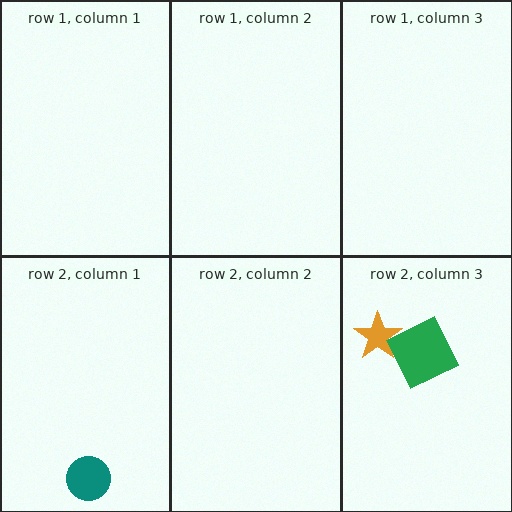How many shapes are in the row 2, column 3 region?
2.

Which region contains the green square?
The row 2, column 3 region.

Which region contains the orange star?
The row 2, column 3 region.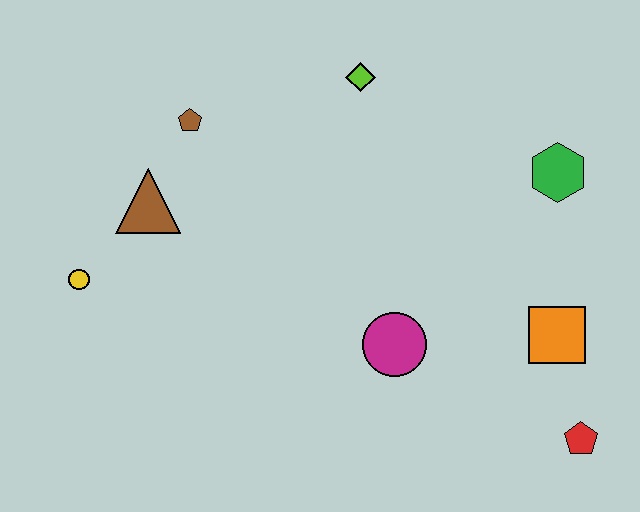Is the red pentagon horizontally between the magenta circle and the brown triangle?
No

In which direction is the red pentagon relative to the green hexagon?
The red pentagon is below the green hexagon.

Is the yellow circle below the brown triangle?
Yes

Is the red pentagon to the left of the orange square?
No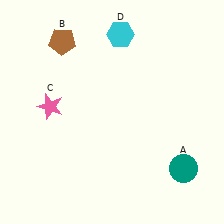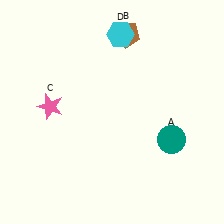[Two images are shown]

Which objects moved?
The objects that moved are: the teal circle (A), the brown pentagon (B).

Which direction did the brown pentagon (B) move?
The brown pentagon (B) moved right.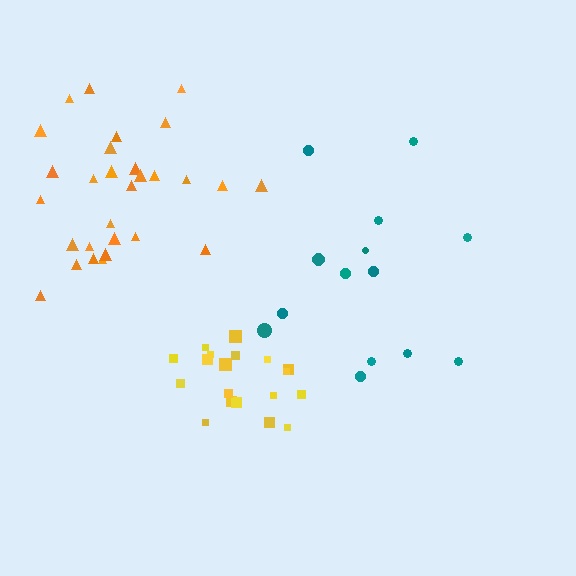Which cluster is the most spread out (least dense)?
Teal.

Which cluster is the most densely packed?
Yellow.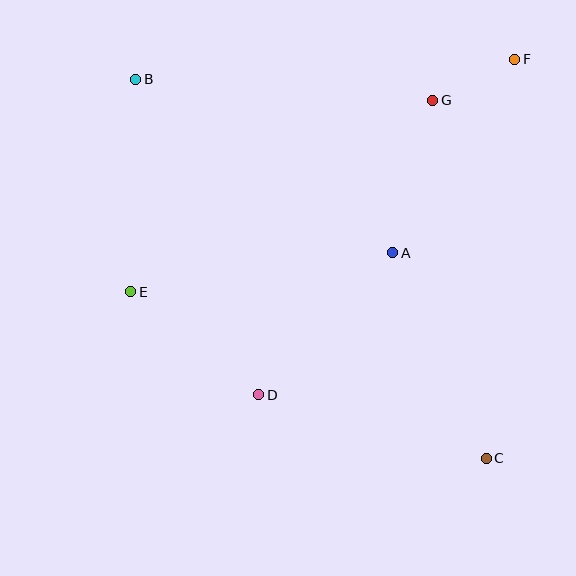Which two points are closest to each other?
Points F and G are closest to each other.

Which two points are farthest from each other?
Points B and C are farthest from each other.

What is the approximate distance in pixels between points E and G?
The distance between E and G is approximately 358 pixels.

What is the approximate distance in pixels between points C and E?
The distance between C and E is approximately 392 pixels.